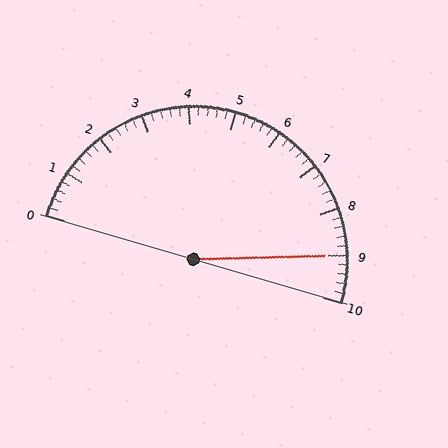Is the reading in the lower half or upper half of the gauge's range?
The reading is in the upper half of the range (0 to 10).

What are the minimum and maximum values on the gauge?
The gauge ranges from 0 to 10.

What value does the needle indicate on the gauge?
The needle indicates approximately 9.0.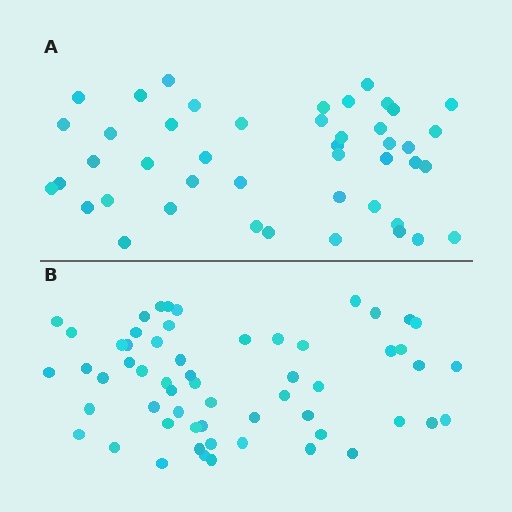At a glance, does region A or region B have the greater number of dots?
Region B (the bottom region) has more dots.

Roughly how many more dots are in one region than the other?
Region B has approximately 15 more dots than region A.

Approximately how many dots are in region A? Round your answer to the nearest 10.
About 40 dots. (The exact count is 45, which rounds to 40.)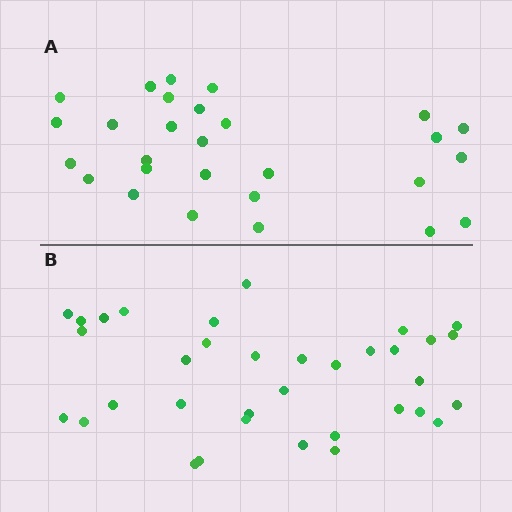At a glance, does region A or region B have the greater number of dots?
Region B (the bottom region) has more dots.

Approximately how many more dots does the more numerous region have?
Region B has roughly 8 or so more dots than region A.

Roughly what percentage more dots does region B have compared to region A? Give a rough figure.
About 25% more.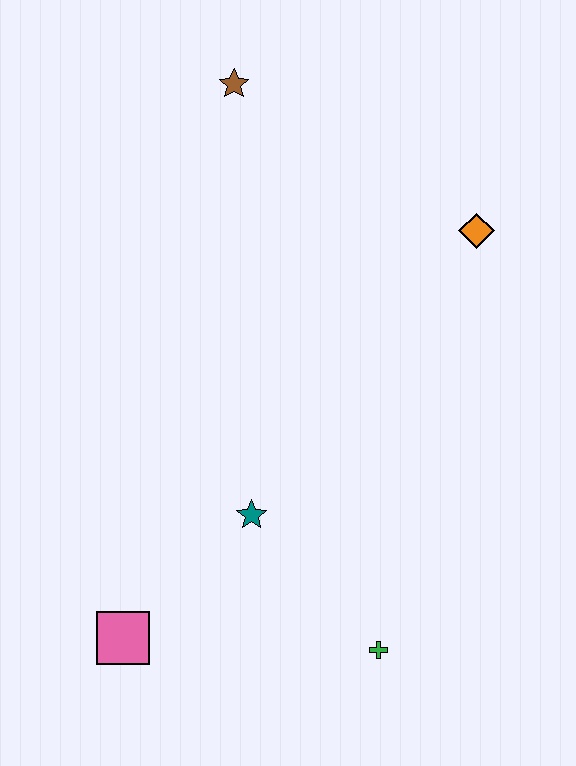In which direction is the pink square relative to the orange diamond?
The pink square is below the orange diamond.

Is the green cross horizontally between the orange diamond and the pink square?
Yes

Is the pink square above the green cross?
Yes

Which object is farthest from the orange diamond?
The pink square is farthest from the orange diamond.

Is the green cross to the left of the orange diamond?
Yes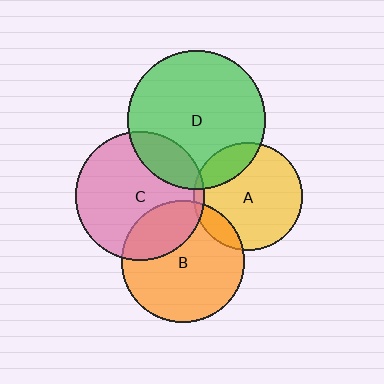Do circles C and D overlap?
Yes.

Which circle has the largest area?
Circle D (green).